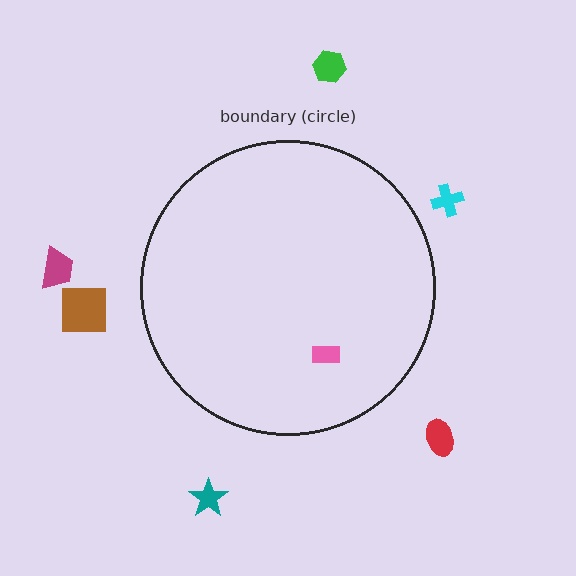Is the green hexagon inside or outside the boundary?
Outside.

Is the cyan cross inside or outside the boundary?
Outside.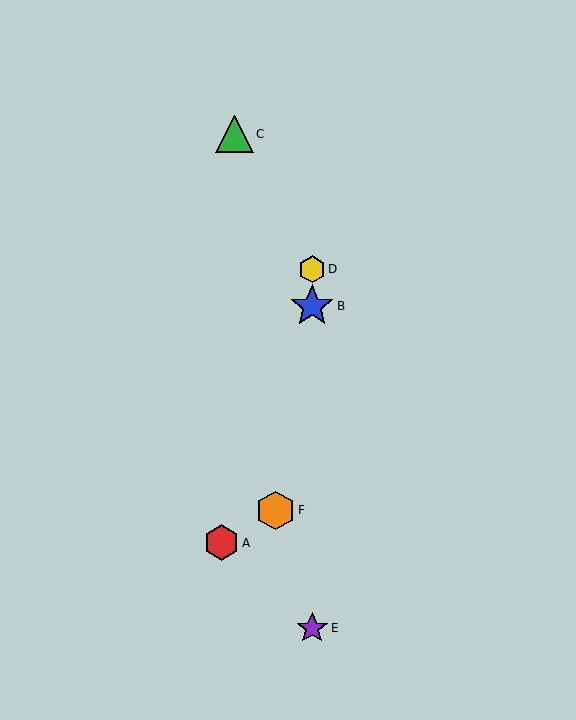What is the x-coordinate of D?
Object D is at x≈312.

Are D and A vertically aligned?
No, D is at x≈312 and A is at x≈222.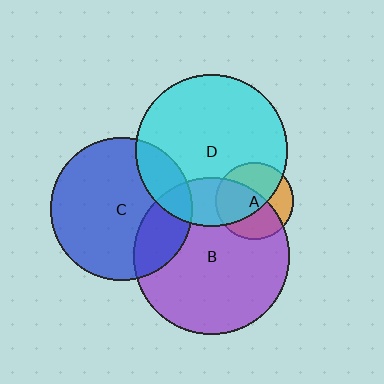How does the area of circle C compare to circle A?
Approximately 3.4 times.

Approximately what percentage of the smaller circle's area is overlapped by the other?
Approximately 20%.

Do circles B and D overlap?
Yes.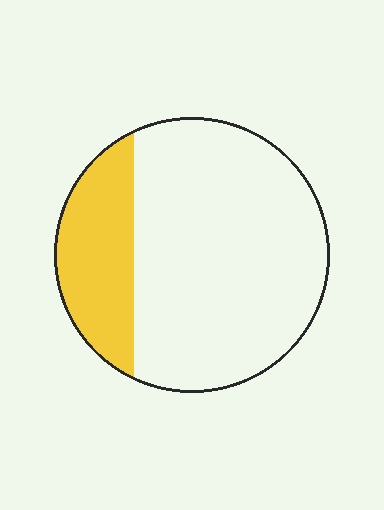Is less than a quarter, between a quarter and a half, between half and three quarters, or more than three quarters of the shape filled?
Less than a quarter.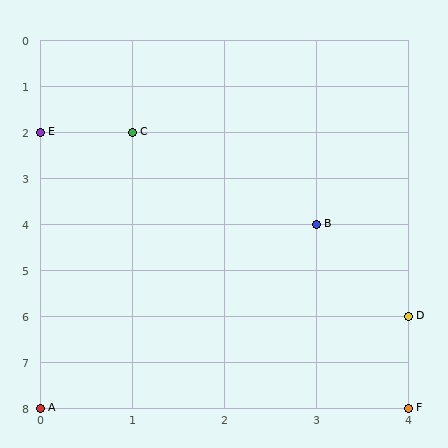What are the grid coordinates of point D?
Point D is at grid coordinates (4, 6).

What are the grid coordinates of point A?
Point A is at grid coordinates (0, 8).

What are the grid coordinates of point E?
Point E is at grid coordinates (0, 2).